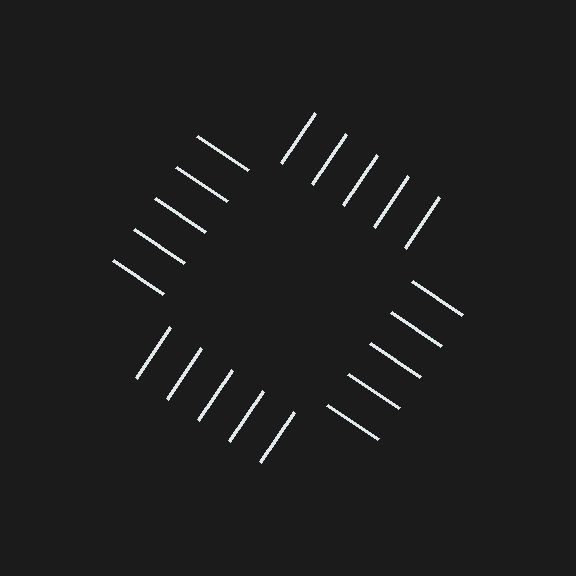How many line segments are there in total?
20 — 5 along each of the 4 edges.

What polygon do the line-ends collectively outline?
An illusory square — the line segments terminate on its edges but no continuous stroke is drawn.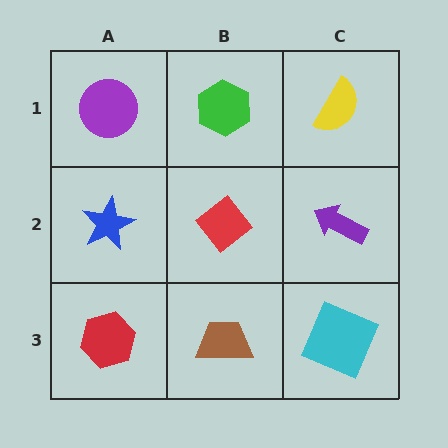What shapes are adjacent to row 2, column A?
A purple circle (row 1, column A), a red hexagon (row 3, column A), a red diamond (row 2, column B).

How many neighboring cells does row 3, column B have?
3.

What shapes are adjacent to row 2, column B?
A green hexagon (row 1, column B), a brown trapezoid (row 3, column B), a blue star (row 2, column A), a purple arrow (row 2, column C).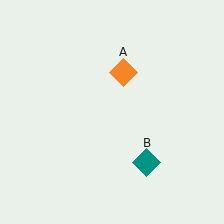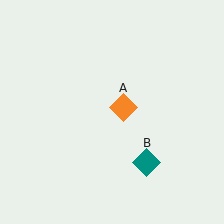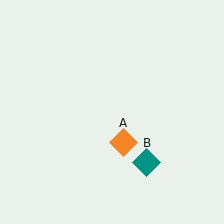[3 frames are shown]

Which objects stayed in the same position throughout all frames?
Teal diamond (object B) remained stationary.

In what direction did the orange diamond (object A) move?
The orange diamond (object A) moved down.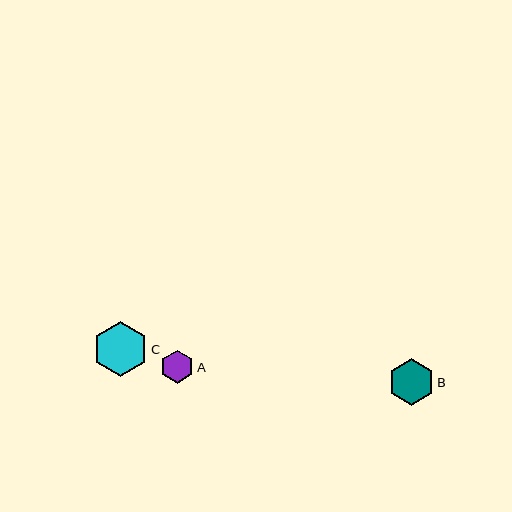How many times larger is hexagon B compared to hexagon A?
Hexagon B is approximately 1.4 times the size of hexagon A.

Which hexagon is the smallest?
Hexagon A is the smallest with a size of approximately 33 pixels.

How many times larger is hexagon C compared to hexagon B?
Hexagon C is approximately 1.2 times the size of hexagon B.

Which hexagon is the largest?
Hexagon C is the largest with a size of approximately 55 pixels.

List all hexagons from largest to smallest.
From largest to smallest: C, B, A.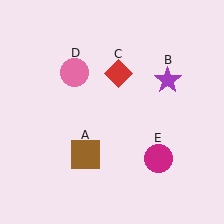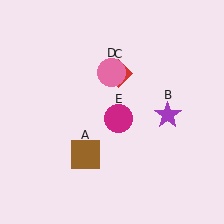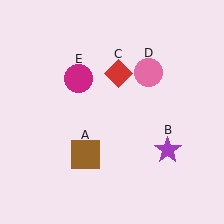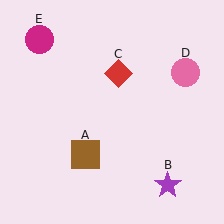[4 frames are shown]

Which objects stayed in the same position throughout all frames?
Brown square (object A) and red diamond (object C) remained stationary.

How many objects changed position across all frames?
3 objects changed position: purple star (object B), pink circle (object D), magenta circle (object E).